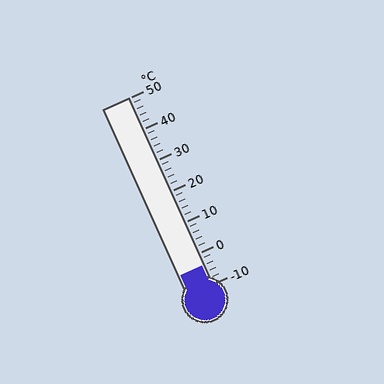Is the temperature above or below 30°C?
The temperature is below 30°C.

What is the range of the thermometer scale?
The thermometer scale ranges from -10°C to 50°C.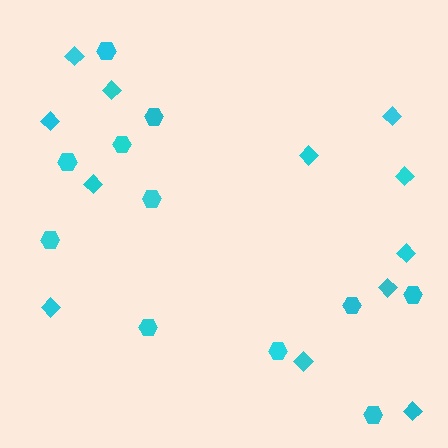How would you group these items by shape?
There are 2 groups: one group of diamonds (12) and one group of hexagons (11).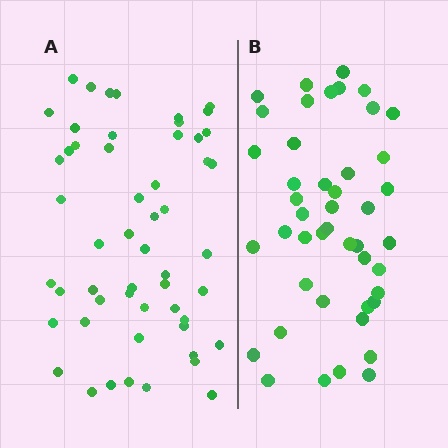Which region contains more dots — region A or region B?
Region A (the left region) has more dots.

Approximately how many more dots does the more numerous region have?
Region A has roughly 8 or so more dots than region B.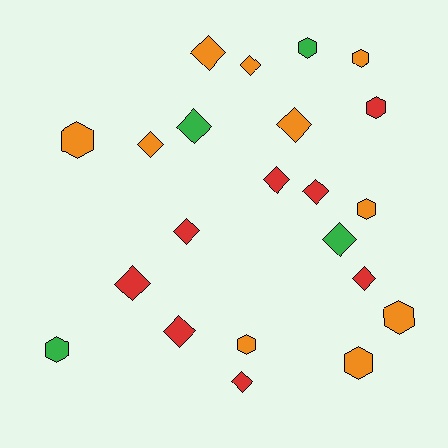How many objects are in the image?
There are 22 objects.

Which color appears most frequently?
Orange, with 10 objects.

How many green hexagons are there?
There are 2 green hexagons.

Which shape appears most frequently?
Diamond, with 13 objects.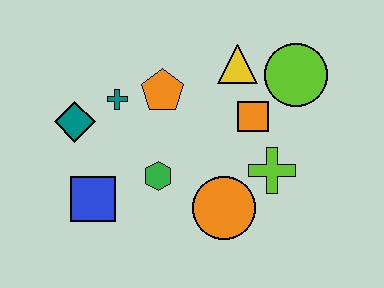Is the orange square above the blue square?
Yes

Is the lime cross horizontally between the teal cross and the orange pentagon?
No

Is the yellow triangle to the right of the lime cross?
No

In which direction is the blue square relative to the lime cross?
The blue square is to the left of the lime cross.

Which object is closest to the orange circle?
The lime cross is closest to the orange circle.